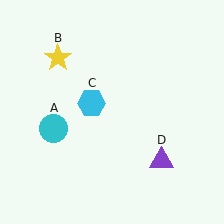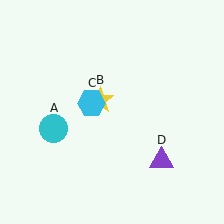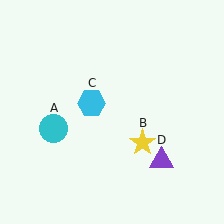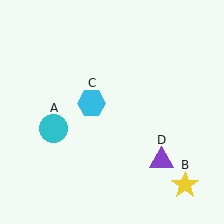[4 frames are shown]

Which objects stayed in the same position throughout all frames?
Cyan circle (object A) and cyan hexagon (object C) and purple triangle (object D) remained stationary.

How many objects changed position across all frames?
1 object changed position: yellow star (object B).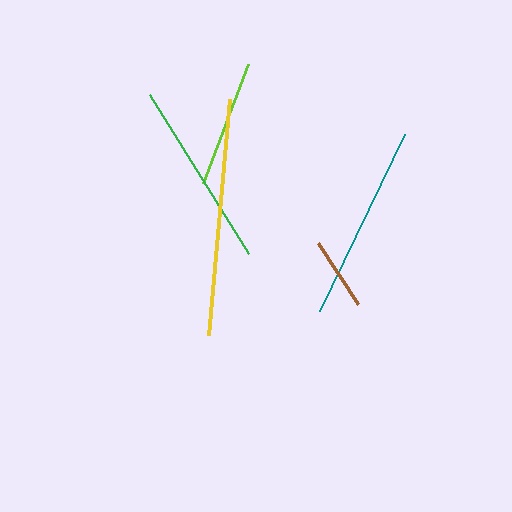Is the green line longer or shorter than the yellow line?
The yellow line is longer than the green line.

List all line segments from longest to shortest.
From longest to shortest: yellow, teal, green, lime, brown.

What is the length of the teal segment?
The teal segment is approximately 196 pixels long.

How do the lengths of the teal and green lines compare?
The teal and green lines are approximately the same length.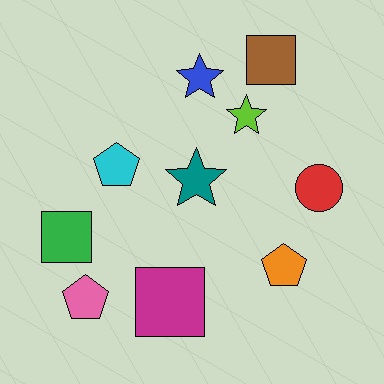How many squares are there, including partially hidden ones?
There are 3 squares.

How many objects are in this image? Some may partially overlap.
There are 10 objects.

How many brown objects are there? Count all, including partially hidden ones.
There is 1 brown object.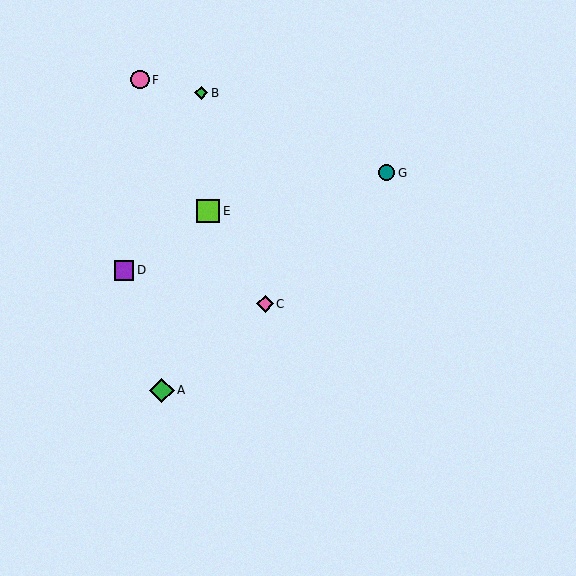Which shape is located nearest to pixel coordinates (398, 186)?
The teal circle (labeled G) at (387, 173) is nearest to that location.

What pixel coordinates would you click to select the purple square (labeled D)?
Click at (124, 270) to select the purple square D.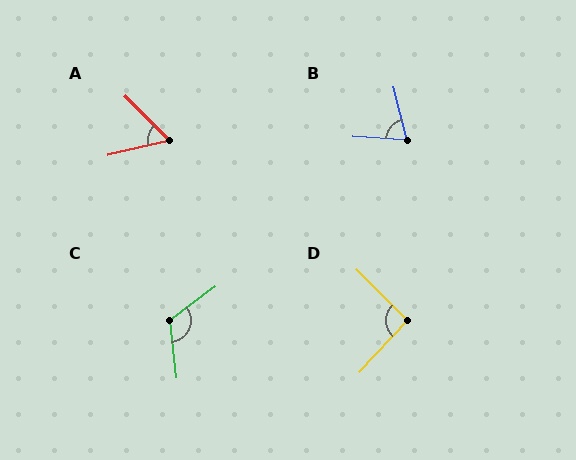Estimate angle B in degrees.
Approximately 73 degrees.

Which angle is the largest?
C, at approximately 120 degrees.